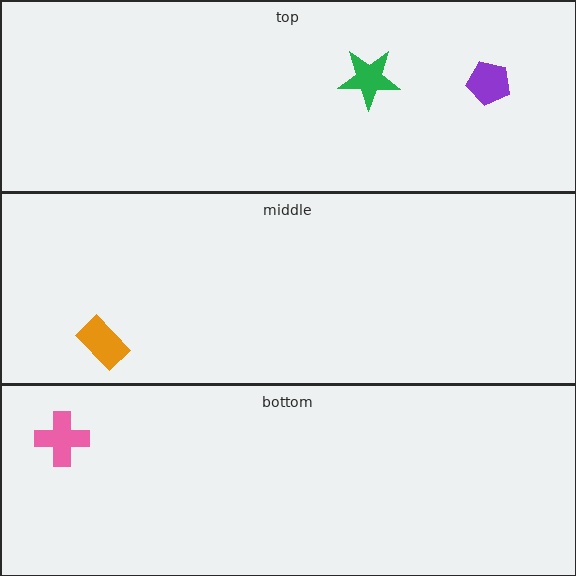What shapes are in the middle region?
The orange rectangle.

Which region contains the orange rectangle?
The middle region.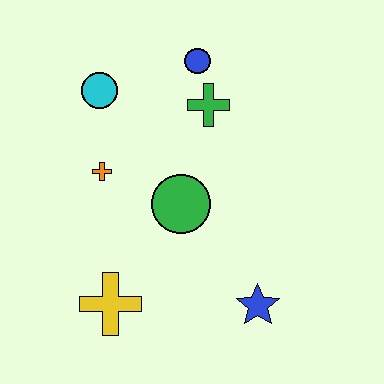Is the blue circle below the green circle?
No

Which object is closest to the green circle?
The orange cross is closest to the green circle.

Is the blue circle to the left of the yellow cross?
No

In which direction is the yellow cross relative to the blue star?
The yellow cross is to the left of the blue star.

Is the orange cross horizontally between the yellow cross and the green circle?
No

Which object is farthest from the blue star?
The cyan circle is farthest from the blue star.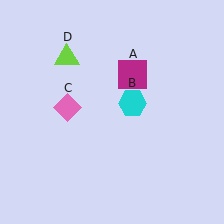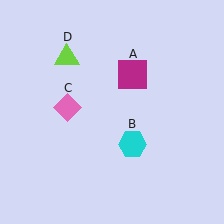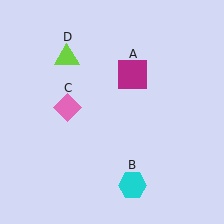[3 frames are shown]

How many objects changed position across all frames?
1 object changed position: cyan hexagon (object B).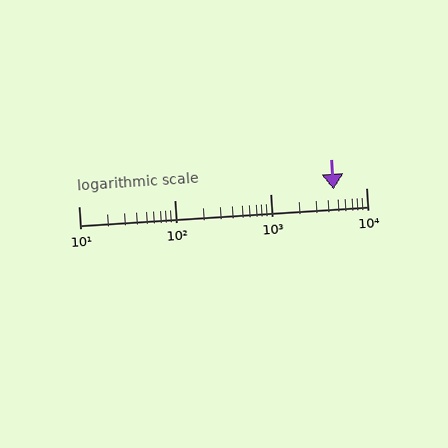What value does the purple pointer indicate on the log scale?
The pointer indicates approximately 4600.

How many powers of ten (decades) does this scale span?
The scale spans 3 decades, from 10 to 10000.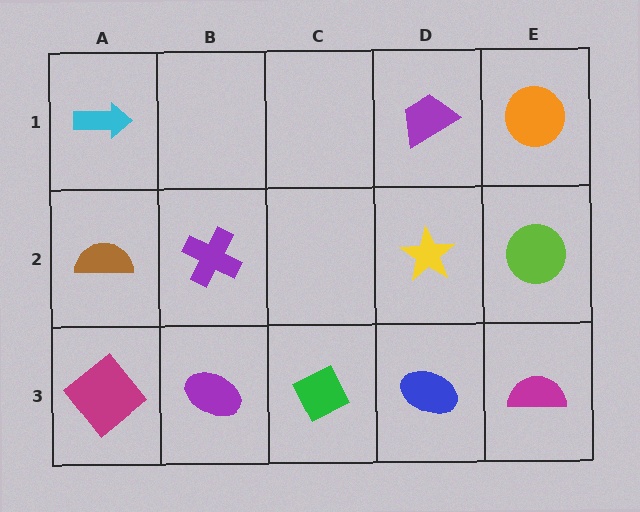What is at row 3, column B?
A purple ellipse.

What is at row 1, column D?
A purple trapezoid.